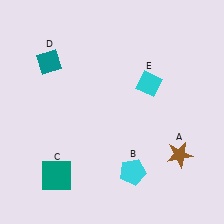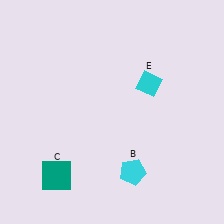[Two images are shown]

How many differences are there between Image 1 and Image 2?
There are 2 differences between the two images.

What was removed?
The brown star (A), the teal diamond (D) were removed in Image 2.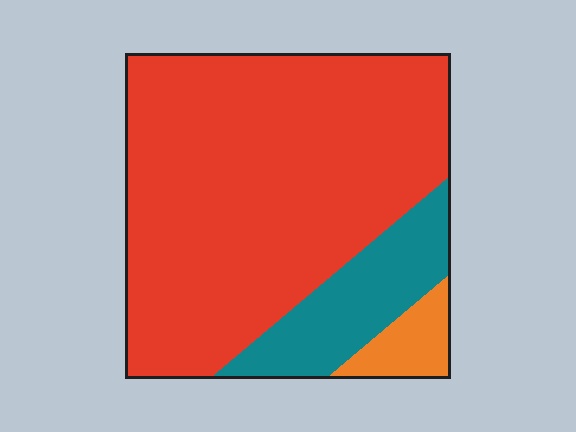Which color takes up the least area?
Orange, at roughly 5%.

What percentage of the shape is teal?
Teal takes up about one sixth (1/6) of the shape.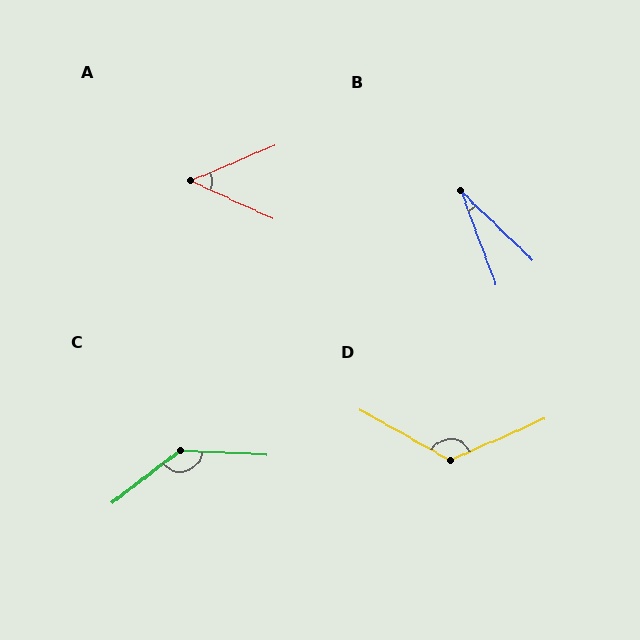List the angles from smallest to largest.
B (25°), A (47°), D (127°), C (139°).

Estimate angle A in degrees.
Approximately 47 degrees.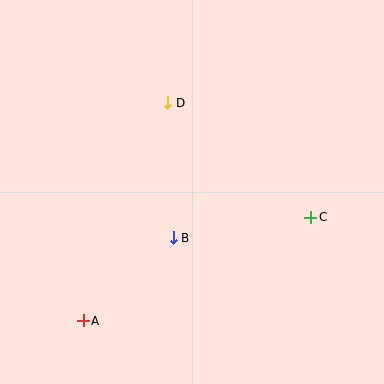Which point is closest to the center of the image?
Point B at (173, 238) is closest to the center.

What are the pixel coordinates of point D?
Point D is at (168, 103).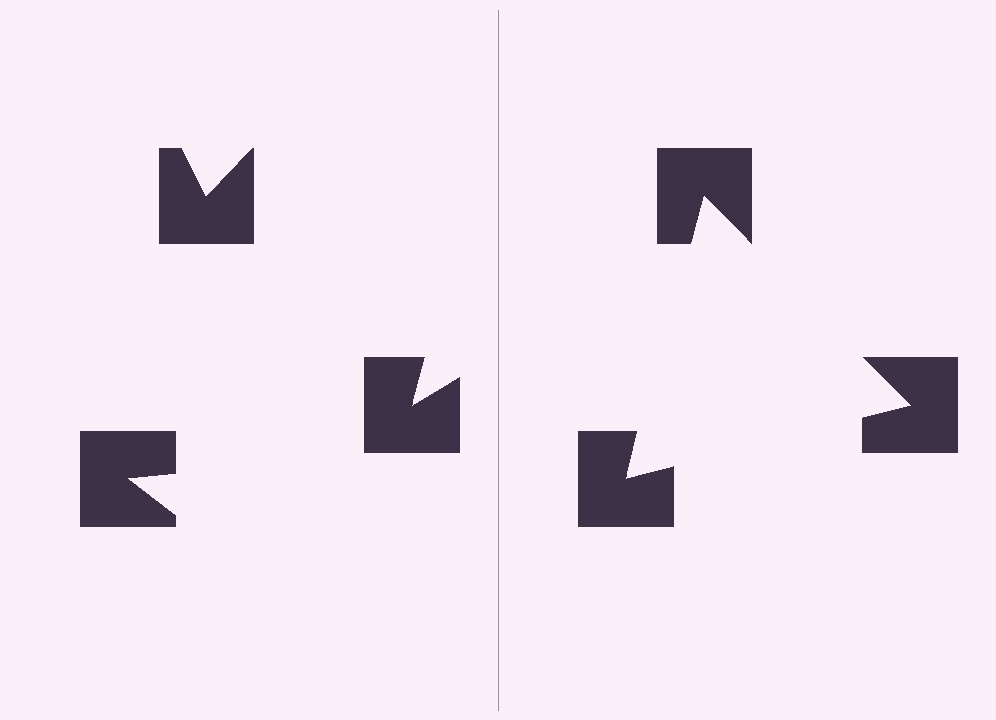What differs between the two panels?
The notched squares are positioned identically on both sides; only the wedge orientations differ. On the right they align to a triangle; on the left they are misaligned.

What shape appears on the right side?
An illusory triangle.